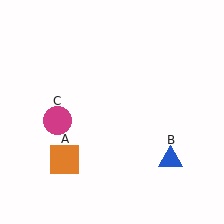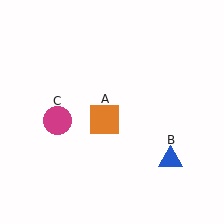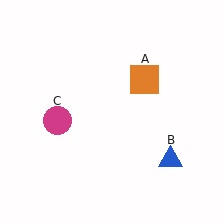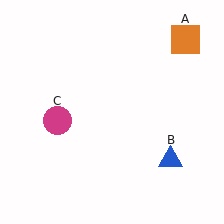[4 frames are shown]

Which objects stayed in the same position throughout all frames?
Blue triangle (object B) and magenta circle (object C) remained stationary.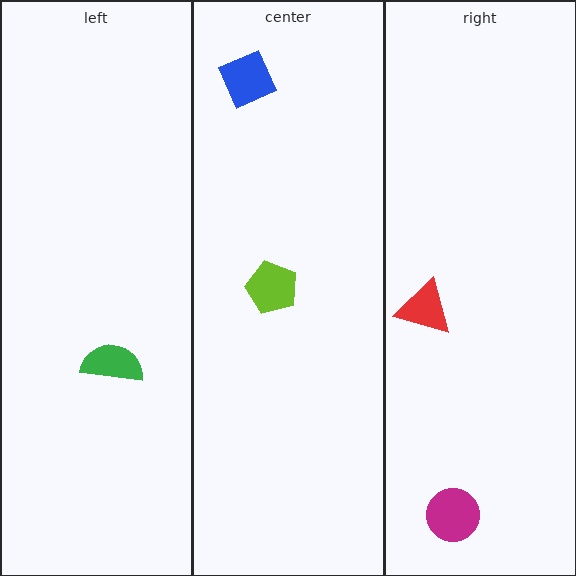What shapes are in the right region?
The red triangle, the magenta circle.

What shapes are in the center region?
The blue diamond, the lime pentagon.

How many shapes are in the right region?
2.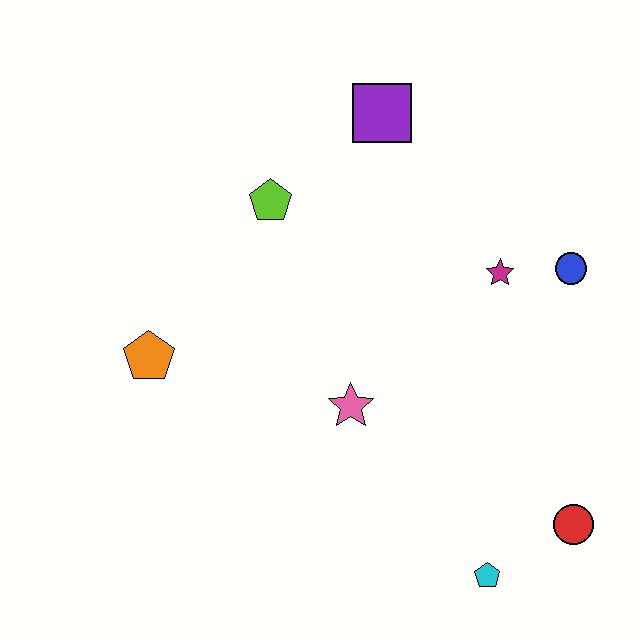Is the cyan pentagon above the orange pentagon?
No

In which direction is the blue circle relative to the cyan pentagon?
The blue circle is above the cyan pentagon.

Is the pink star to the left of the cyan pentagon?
Yes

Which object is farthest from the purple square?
The cyan pentagon is farthest from the purple square.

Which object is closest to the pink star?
The magenta star is closest to the pink star.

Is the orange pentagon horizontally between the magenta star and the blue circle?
No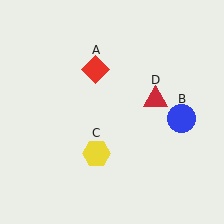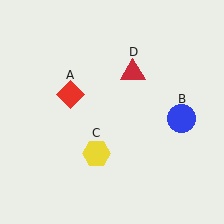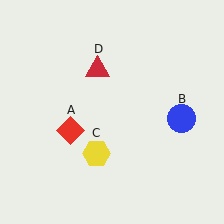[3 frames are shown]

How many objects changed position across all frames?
2 objects changed position: red diamond (object A), red triangle (object D).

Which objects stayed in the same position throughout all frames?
Blue circle (object B) and yellow hexagon (object C) remained stationary.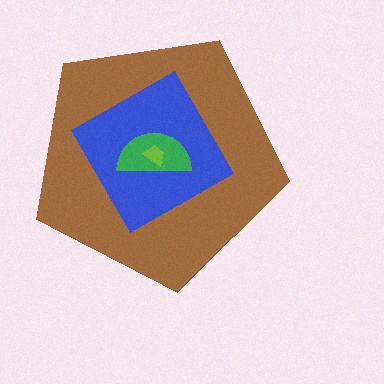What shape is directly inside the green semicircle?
The lime trapezoid.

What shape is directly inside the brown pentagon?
The blue diamond.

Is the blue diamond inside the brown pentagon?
Yes.